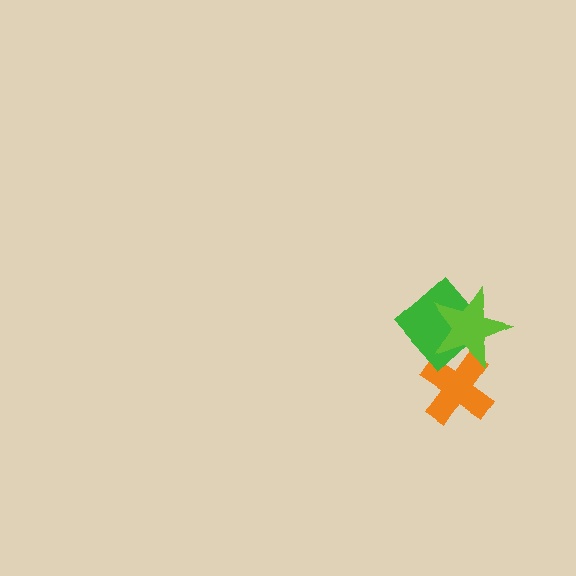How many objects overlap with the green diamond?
2 objects overlap with the green diamond.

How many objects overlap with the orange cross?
2 objects overlap with the orange cross.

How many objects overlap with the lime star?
2 objects overlap with the lime star.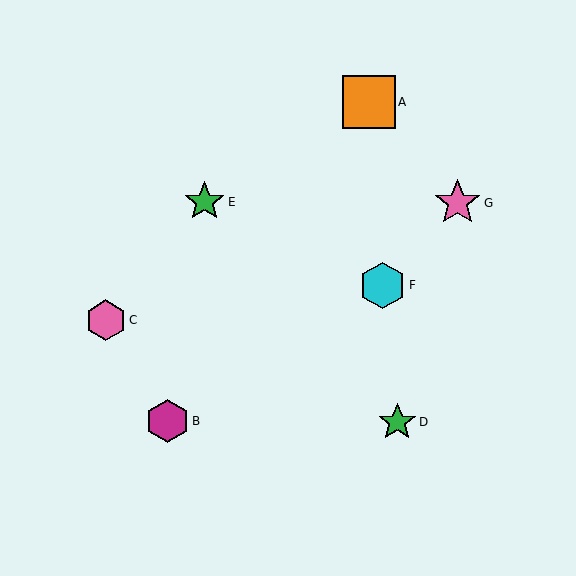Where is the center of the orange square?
The center of the orange square is at (369, 102).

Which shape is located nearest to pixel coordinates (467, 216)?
The pink star (labeled G) at (457, 203) is nearest to that location.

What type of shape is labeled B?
Shape B is a magenta hexagon.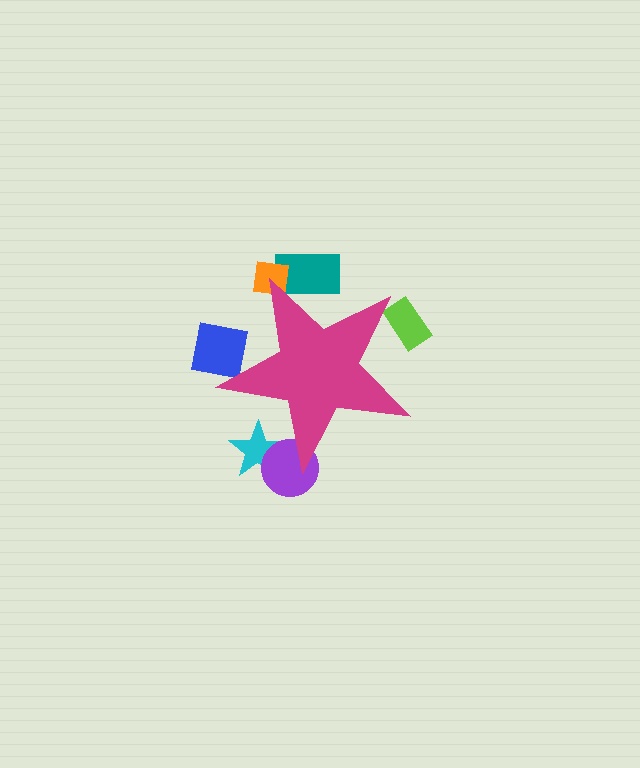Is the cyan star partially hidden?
Yes, the cyan star is partially hidden behind the magenta star.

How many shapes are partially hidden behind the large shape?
6 shapes are partially hidden.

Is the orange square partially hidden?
Yes, the orange square is partially hidden behind the magenta star.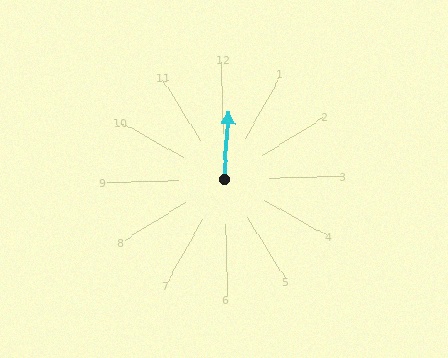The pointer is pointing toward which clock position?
Roughly 12 o'clock.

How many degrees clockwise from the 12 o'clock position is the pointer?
Approximately 6 degrees.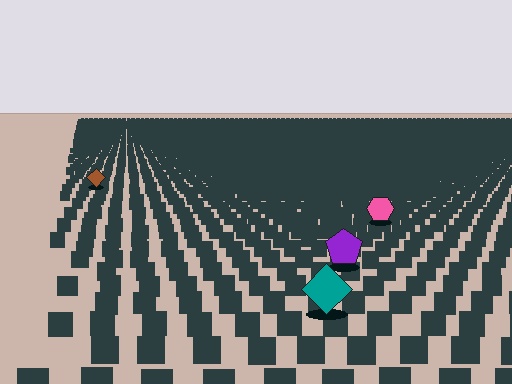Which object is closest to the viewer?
The teal diamond is closest. The texture marks near it are larger and more spread out.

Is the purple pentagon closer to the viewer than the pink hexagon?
Yes. The purple pentagon is closer — you can tell from the texture gradient: the ground texture is coarser near it.